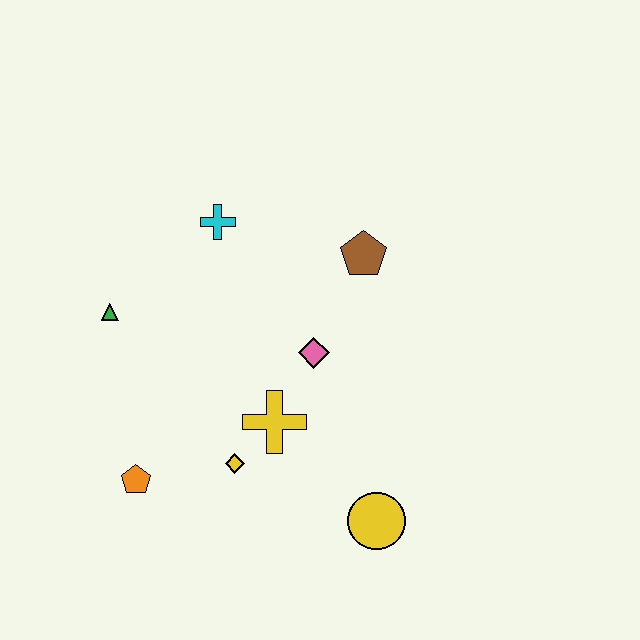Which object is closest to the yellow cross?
The yellow diamond is closest to the yellow cross.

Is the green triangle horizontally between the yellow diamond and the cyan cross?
No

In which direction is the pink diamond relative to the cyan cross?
The pink diamond is below the cyan cross.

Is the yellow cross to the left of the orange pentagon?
No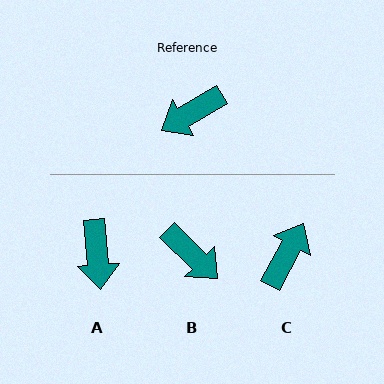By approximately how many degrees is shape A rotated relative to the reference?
Approximately 65 degrees counter-clockwise.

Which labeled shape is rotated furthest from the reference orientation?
C, about 149 degrees away.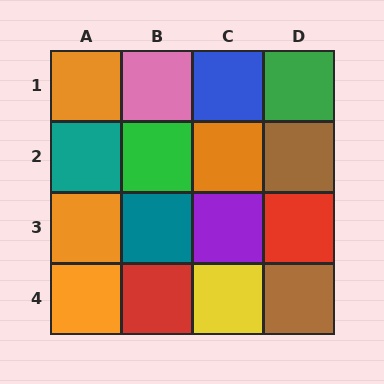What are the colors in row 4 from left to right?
Orange, red, yellow, brown.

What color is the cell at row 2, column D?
Brown.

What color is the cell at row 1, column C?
Blue.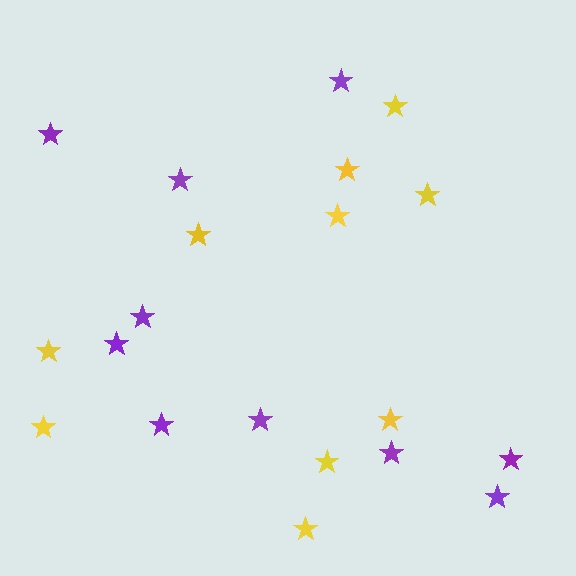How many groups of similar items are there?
There are 2 groups: one group of yellow stars (10) and one group of purple stars (10).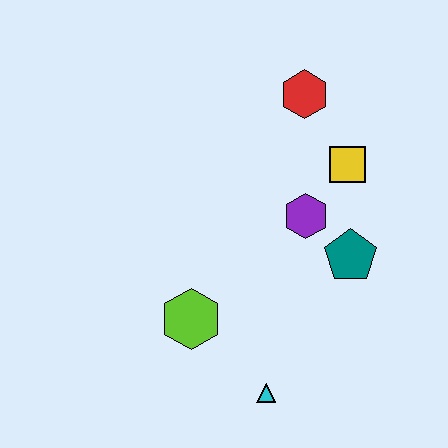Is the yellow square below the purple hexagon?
No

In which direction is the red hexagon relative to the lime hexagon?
The red hexagon is above the lime hexagon.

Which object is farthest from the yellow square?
The cyan triangle is farthest from the yellow square.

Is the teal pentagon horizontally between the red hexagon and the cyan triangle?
No